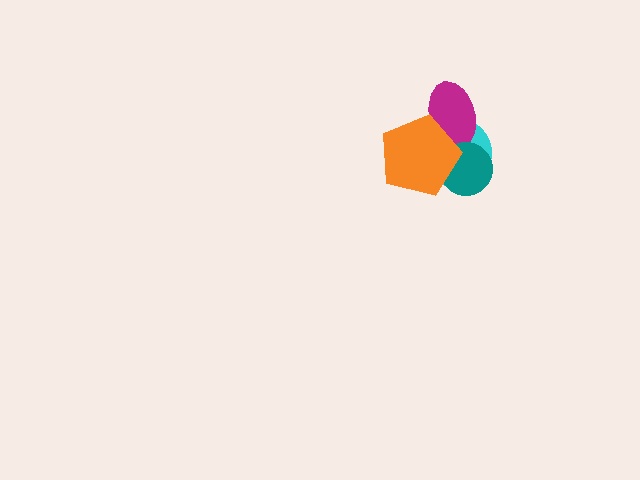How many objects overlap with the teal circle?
2 objects overlap with the teal circle.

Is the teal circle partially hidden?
Yes, it is partially covered by another shape.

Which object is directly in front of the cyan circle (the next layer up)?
The magenta ellipse is directly in front of the cyan circle.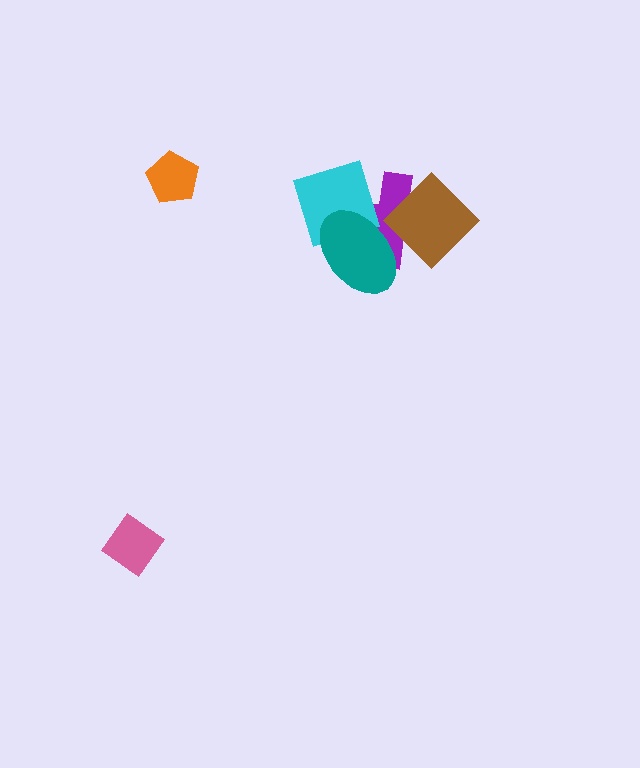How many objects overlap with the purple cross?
3 objects overlap with the purple cross.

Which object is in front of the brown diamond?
The teal ellipse is in front of the brown diamond.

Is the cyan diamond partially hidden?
Yes, it is partially covered by another shape.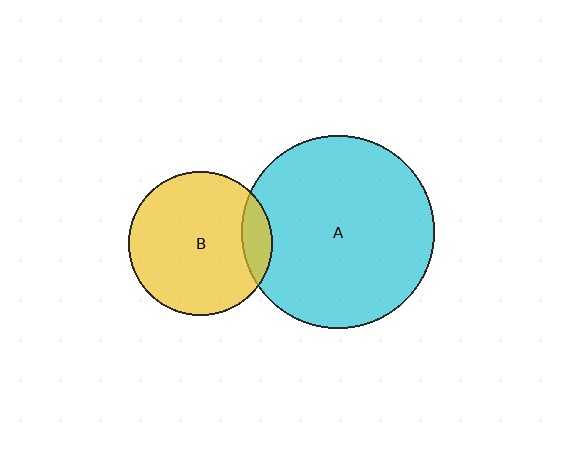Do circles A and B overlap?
Yes.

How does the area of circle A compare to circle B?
Approximately 1.8 times.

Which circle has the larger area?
Circle A (cyan).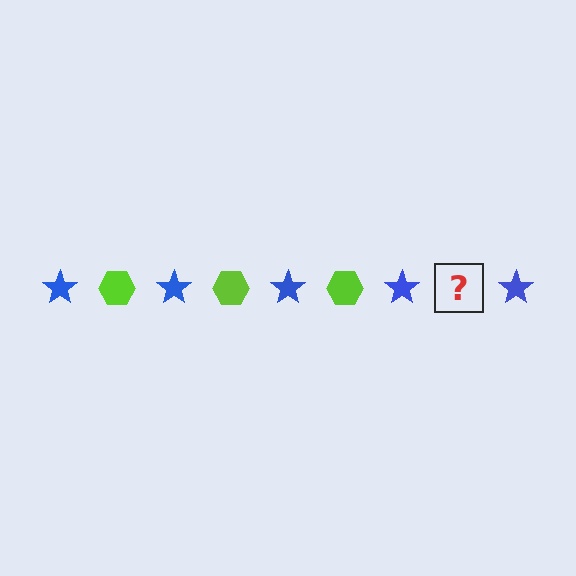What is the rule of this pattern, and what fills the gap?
The rule is that the pattern alternates between blue star and lime hexagon. The gap should be filled with a lime hexagon.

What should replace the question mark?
The question mark should be replaced with a lime hexagon.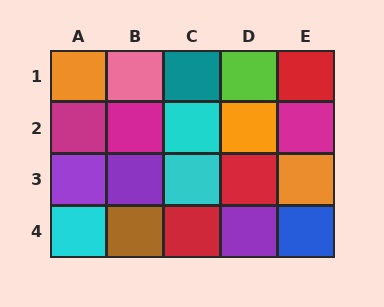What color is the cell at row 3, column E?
Orange.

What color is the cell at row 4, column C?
Red.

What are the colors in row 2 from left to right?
Magenta, magenta, cyan, orange, magenta.